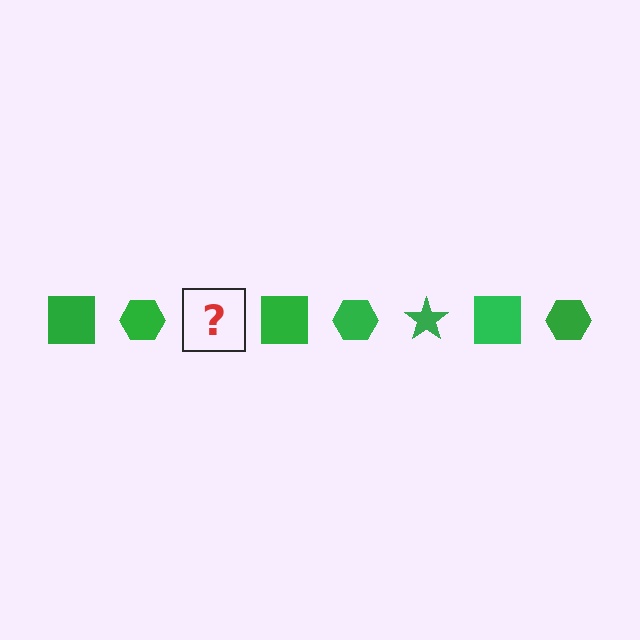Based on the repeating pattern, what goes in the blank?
The blank should be a green star.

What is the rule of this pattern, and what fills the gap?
The rule is that the pattern cycles through square, hexagon, star shapes in green. The gap should be filled with a green star.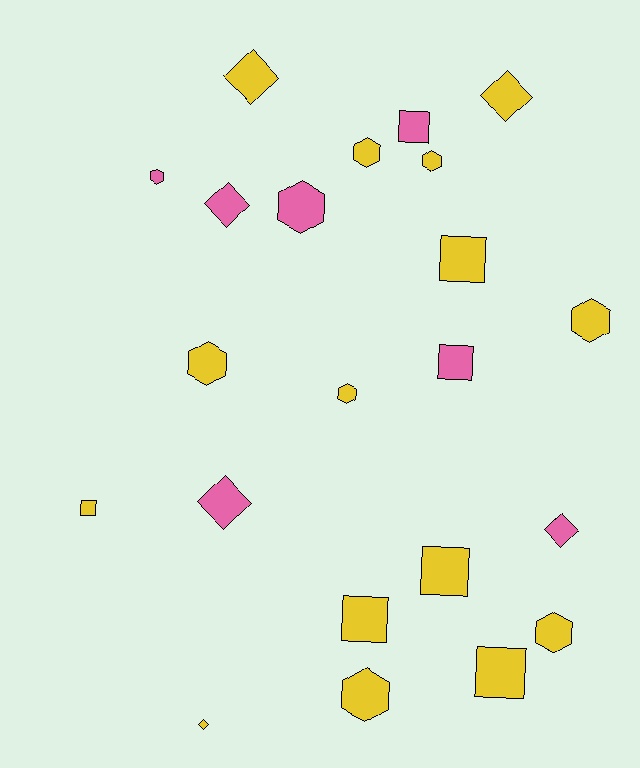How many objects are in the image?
There are 22 objects.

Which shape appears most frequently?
Hexagon, with 9 objects.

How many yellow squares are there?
There are 5 yellow squares.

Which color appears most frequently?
Yellow, with 15 objects.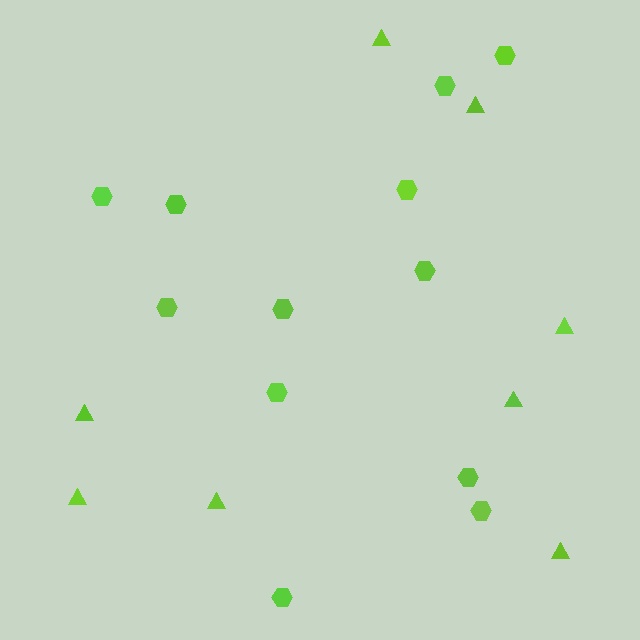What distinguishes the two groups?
There are 2 groups: one group of triangles (8) and one group of hexagons (12).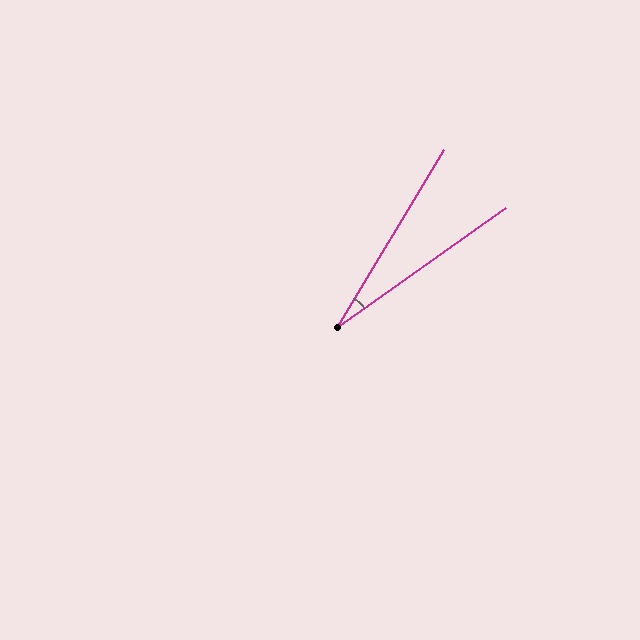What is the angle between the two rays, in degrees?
Approximately 23 degrees.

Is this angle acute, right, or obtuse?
It is acute.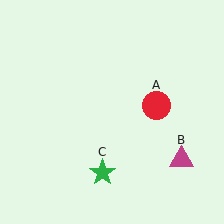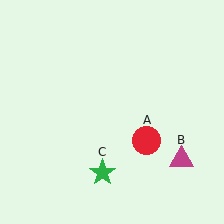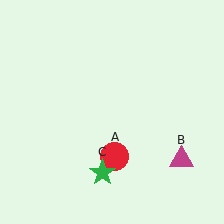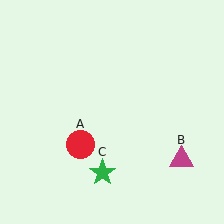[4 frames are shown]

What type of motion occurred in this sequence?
The red circle (object A) rotated clockwise around the center of the scene.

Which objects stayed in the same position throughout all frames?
Magenta triangle (object B) and green star (object C) remained stationary.